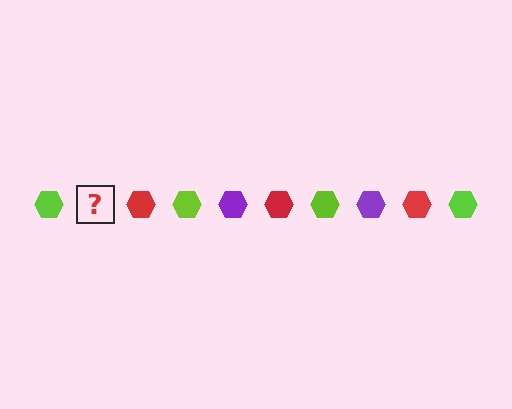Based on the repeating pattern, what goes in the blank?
The blank should be a purple hexagon.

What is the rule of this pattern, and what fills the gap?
The rule is that the pattern cycles through lime, purple, red hexagons. The gap should be filled with a purple hexagon.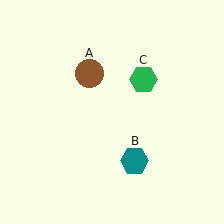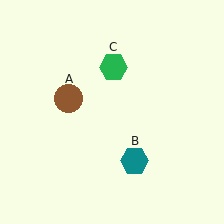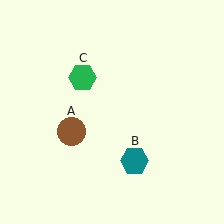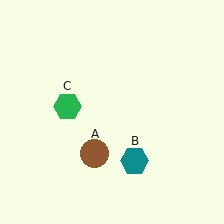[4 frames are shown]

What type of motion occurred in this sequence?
The brown circle (object A), green hexagon (object C) rotated counterclockwise around the center of the scene.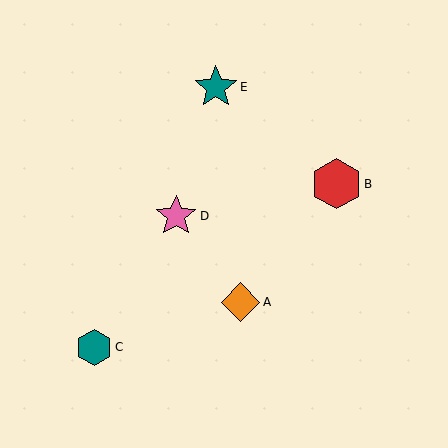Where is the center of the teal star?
The center of the teal star is at (216, 87).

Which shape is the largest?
The red hexagon (labeled B) is the largest.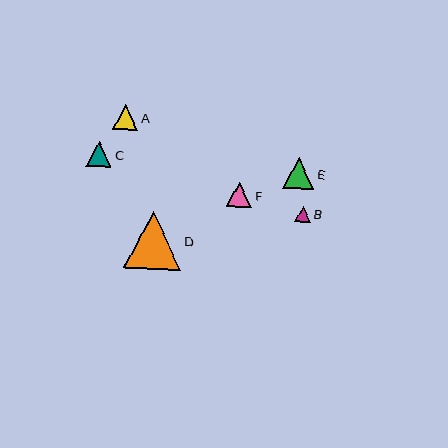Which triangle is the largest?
Triangle D is the largest with a size of approximately 57 pixels.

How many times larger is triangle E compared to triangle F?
Triangle E is approximately 1.2 times the size of triangle F.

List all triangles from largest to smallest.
From largest to smallest: D, E, C, F, A, B.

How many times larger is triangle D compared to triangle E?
Triangle D is approximately 1.8 times the size of triangle E.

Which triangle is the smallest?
Triangle B is the smallest with a size of approximately 16 pixels.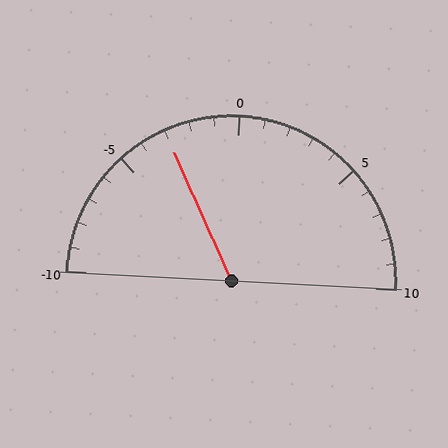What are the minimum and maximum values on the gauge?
The gauge ranges from -10 to 10.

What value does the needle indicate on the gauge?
The needle indicates approximately -3.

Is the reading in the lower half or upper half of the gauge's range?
The reading is in the lower half of the range (-10 to 10).